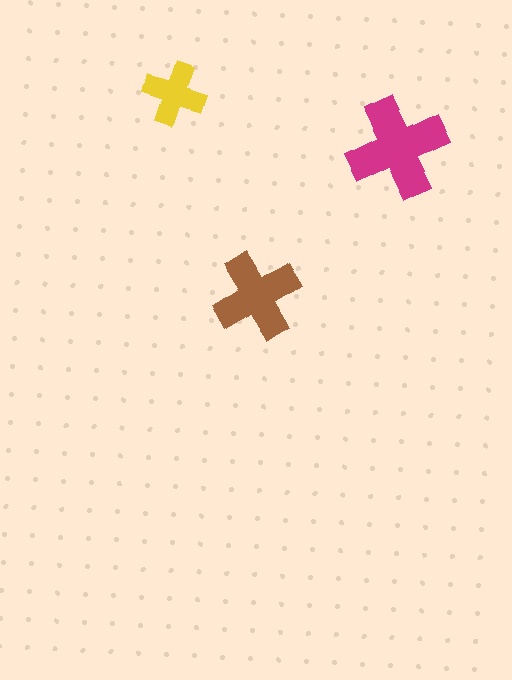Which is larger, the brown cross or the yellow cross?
The brown one.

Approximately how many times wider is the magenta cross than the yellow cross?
About 1.5 times wider.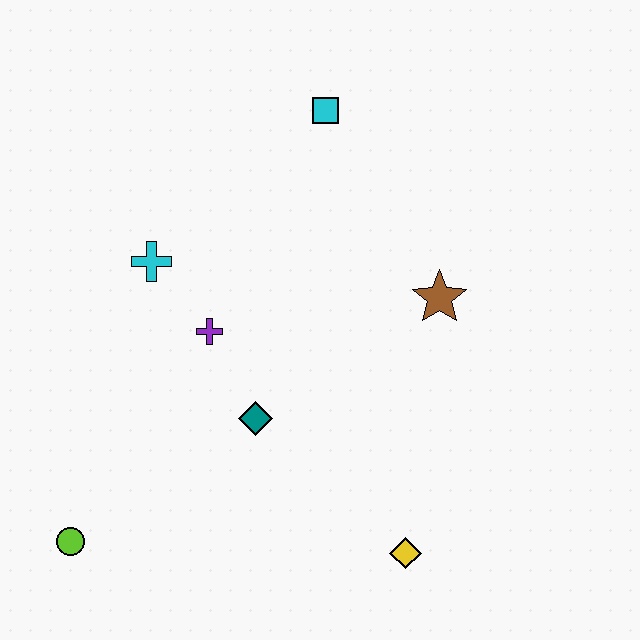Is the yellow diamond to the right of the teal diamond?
Yes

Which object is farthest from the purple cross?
The yellow diamond is farthest from the purple cross.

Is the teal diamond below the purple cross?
Yes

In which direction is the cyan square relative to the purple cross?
The cyan square is above the purple cross.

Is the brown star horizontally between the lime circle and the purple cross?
No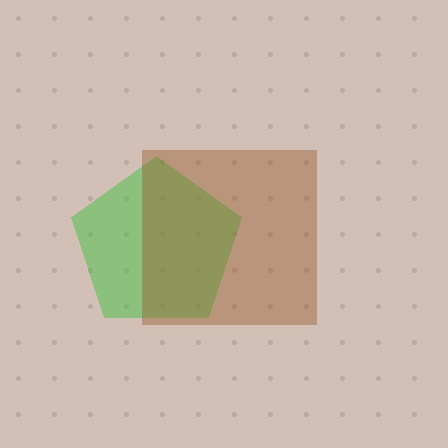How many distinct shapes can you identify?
There are 2 distinct shapes: a green pentagon, a brown square.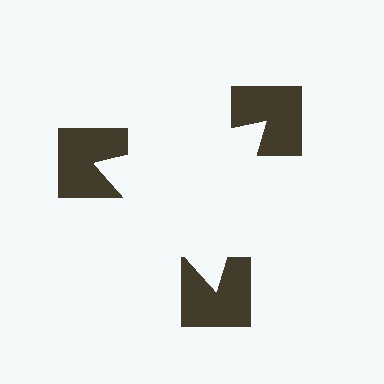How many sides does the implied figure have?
3 sides.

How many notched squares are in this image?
There are 3 — one at each vertex of the illusory triangle.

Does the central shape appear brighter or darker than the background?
It typically appears slightly brighter than the background, even though no actual brightness change is drawn.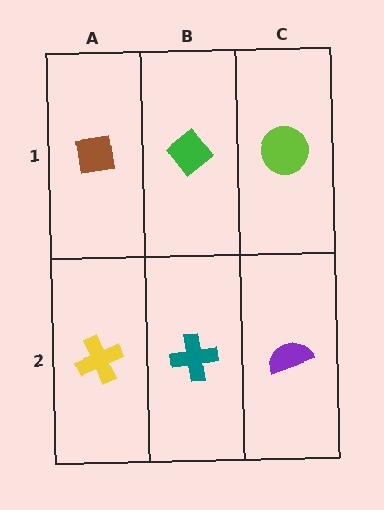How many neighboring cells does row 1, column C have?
2.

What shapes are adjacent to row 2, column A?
A brown square (row 1, column A), a teal cross (row 2, column B).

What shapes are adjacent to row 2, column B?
A green diamond (row 1, column B), a yellow cross (row 2, column A), a purple semicircle (row 2, column C).